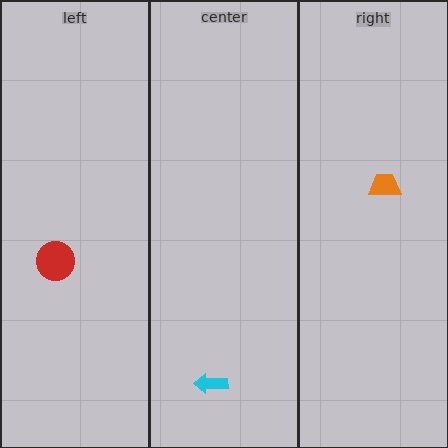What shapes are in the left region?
The red circle.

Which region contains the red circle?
The left region.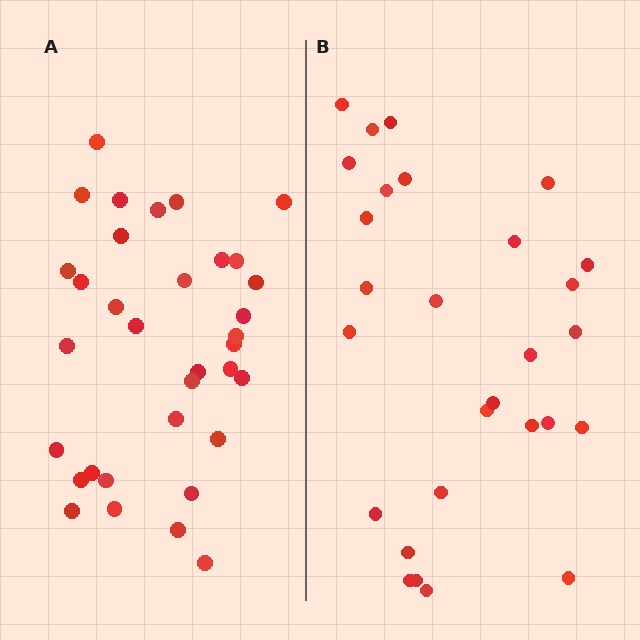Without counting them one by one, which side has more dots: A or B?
Region A (the left region) has more dots.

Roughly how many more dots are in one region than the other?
Region A has about 6 more dots than region B.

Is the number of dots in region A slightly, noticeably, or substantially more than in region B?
Region A has only slightly more — the two regions are fairly close. The ratio is roughly 1.2 to 1.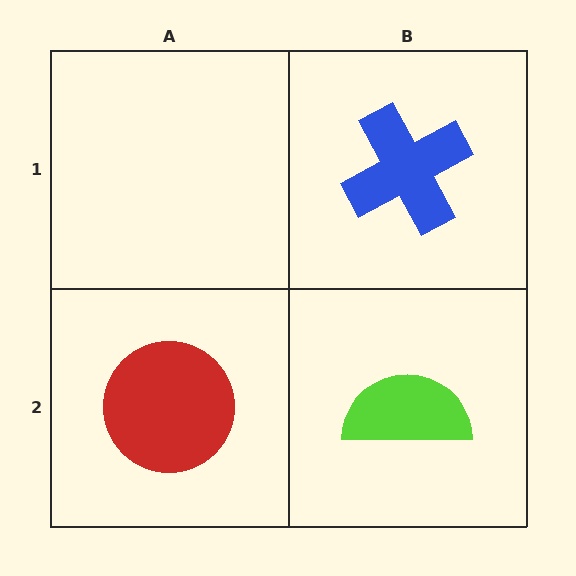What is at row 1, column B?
A blue cross.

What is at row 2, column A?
A red circle.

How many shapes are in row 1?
1 shape.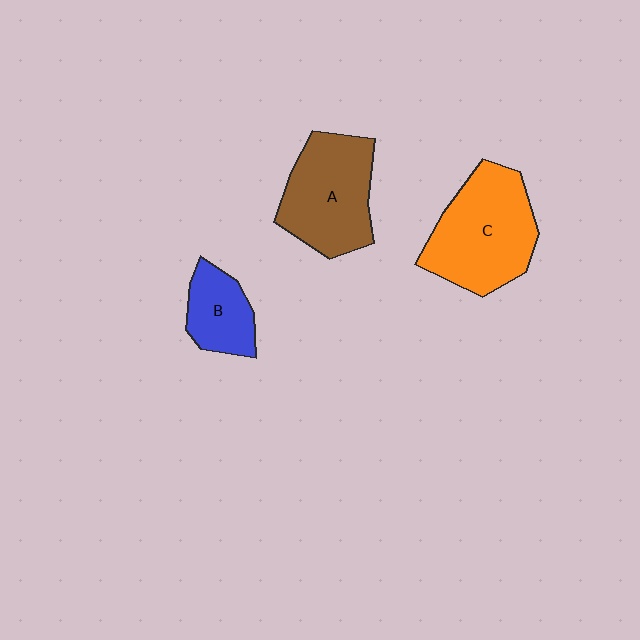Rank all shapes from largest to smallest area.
From largest to smallest: C (orange), A (brown), B (blue).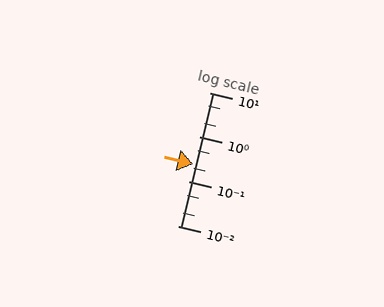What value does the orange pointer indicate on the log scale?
The pointer indicates approximately 0.24.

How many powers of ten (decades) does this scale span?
The scale spans 3 decades, from 0.01 to 10.